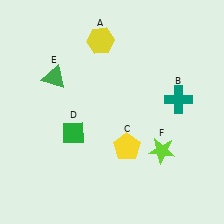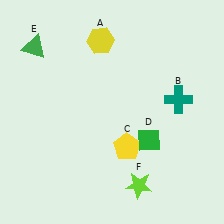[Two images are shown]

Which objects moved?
The objects that moved are: the green diamond (D), the green triangle (E), the lime star (F).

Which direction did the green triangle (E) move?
The green triangle (E) moved up.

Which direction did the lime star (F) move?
The lime star (F) moved down.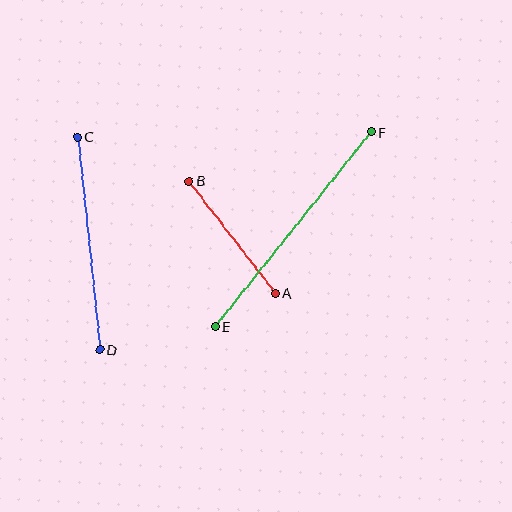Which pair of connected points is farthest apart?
Points E and F are farthest apart.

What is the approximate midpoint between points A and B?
The midpoint is at approximately (232, 237) pixels.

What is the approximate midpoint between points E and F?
The midpoint is at approximately (293, 229) pixels.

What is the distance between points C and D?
The distance is approximately 214 pixels.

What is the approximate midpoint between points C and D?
The midpoint is at approximately (89, 243) pixels.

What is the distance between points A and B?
The distance is approximately 142 pixels.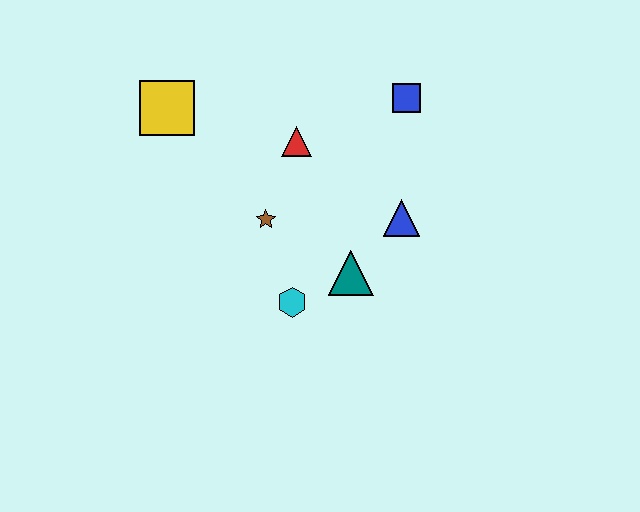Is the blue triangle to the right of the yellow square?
Yes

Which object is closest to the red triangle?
The brown star is closest to the red triangle.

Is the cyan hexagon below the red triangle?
Yes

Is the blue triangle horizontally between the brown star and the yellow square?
No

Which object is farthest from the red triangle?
The cyan hexagon is farthest from the red triangle.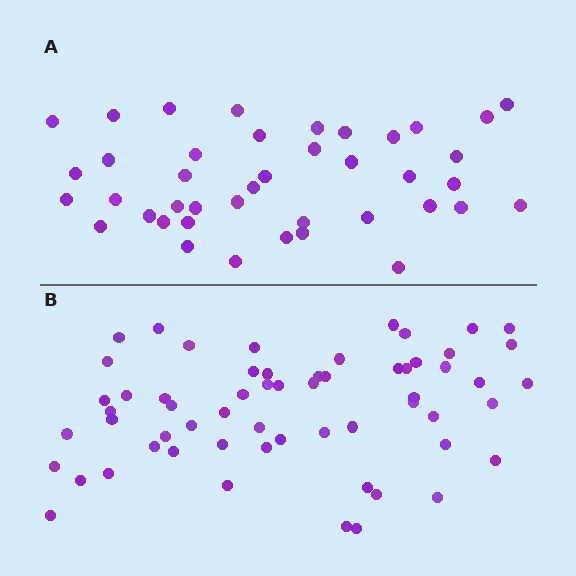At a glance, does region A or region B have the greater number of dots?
Region B (the bottom region) has more dots.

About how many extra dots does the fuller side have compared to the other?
Region B has approximately 20 more dots than region A.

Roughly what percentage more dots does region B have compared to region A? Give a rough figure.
About 45% more.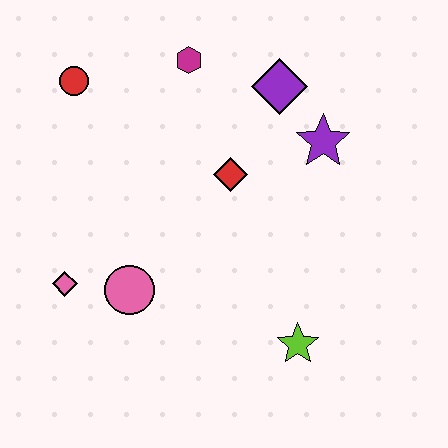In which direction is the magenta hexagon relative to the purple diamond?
The magenta hexagon is to the left of the purple diamond.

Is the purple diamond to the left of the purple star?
Yes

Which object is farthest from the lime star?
The red circle is farthest from the lime star.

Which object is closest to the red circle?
The magenta hexagon is closest to the red circle.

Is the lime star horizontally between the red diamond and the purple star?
Yes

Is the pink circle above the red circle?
No